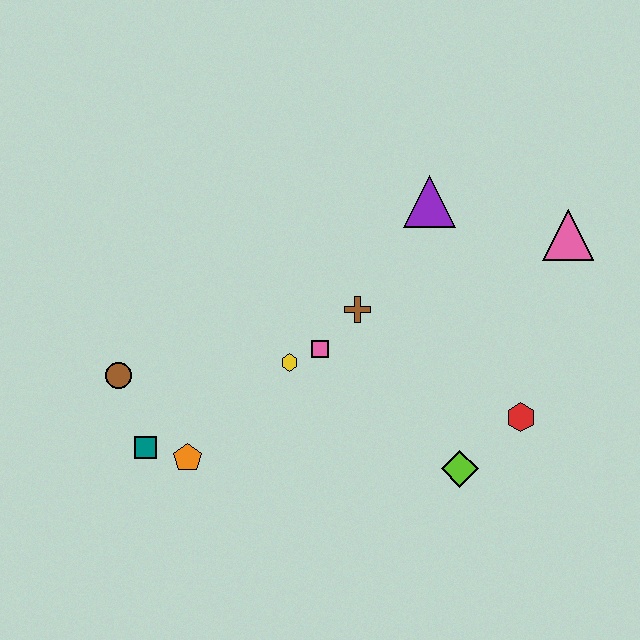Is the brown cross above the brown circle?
Yes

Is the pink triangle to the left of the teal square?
No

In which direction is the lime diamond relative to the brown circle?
The lime diamond is to the right of the brown circle.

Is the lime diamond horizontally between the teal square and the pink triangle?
Yes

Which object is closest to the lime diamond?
The red hexagon is closest to the lime diamond.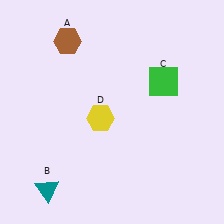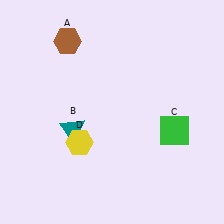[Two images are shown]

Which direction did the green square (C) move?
The green square (C) moved down.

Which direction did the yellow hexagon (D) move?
The yellow hexagon (D) moved down.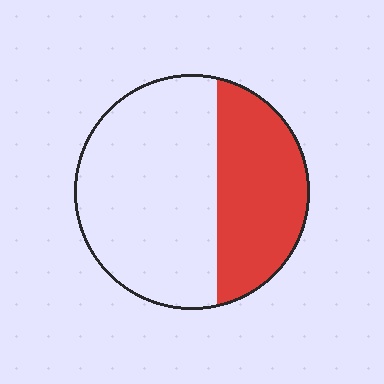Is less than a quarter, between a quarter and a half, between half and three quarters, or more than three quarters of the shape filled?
Between a quarter and a half.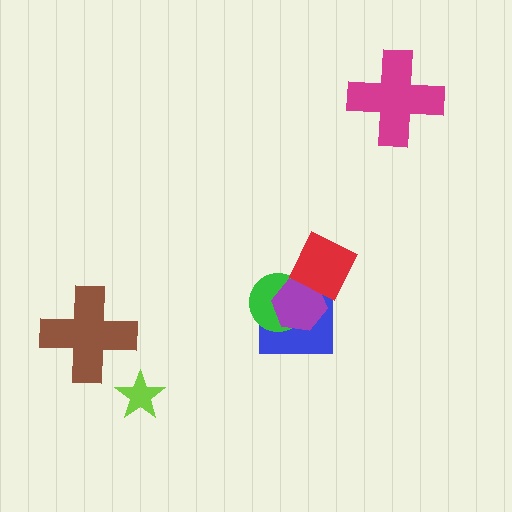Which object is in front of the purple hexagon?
The red square is in front of the purple hexagon.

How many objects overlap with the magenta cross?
0 objects overlap with the magenta cross.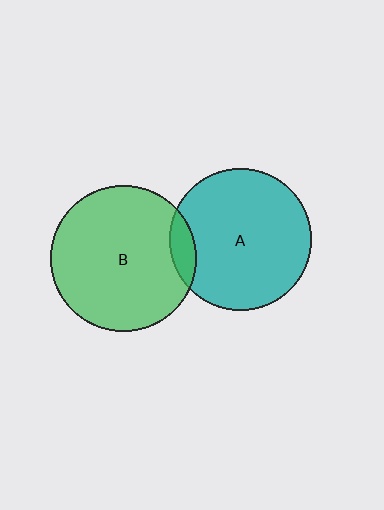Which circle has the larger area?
Circle B (green).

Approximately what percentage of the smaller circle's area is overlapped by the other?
Approximately 10%.